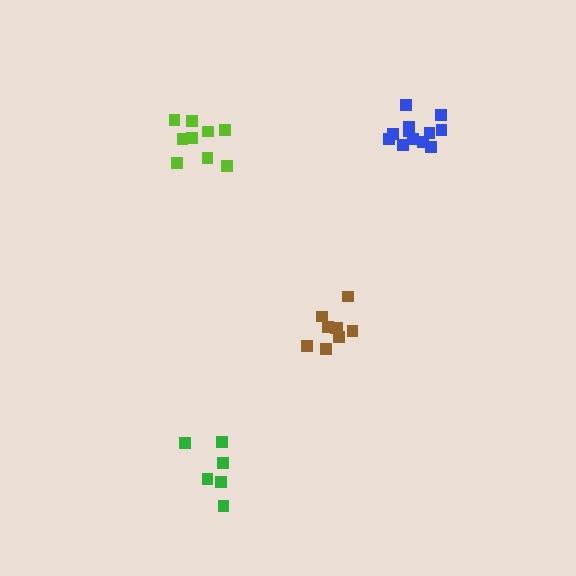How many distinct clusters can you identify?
There are 4 distinct clusters.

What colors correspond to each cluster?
The clusters are colored: lime, green, blue, brown.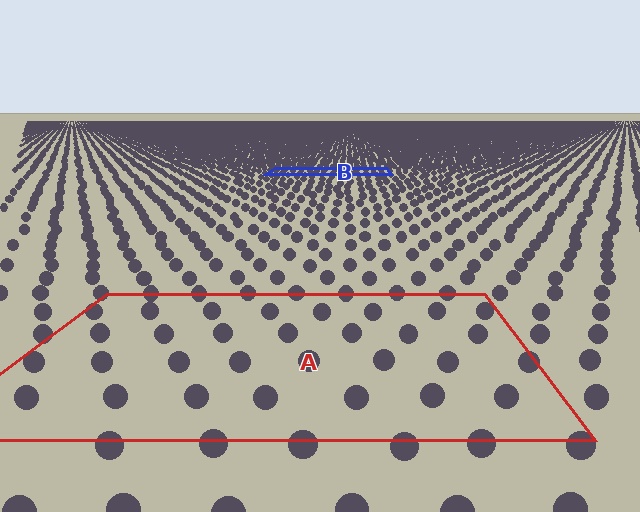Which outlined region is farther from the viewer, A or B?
Region B is farther from the viewer — the texture elements inside it appear smaller and more densely packed.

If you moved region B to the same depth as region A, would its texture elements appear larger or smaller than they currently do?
They would appear larger. At a closer depth, the same texture elements are projected at a bigger on-screen size.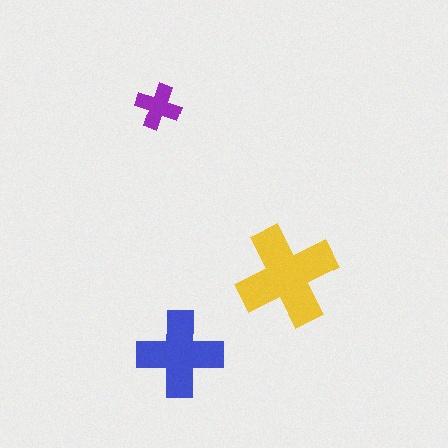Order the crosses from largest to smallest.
the yellow one, the blue one, the purple one.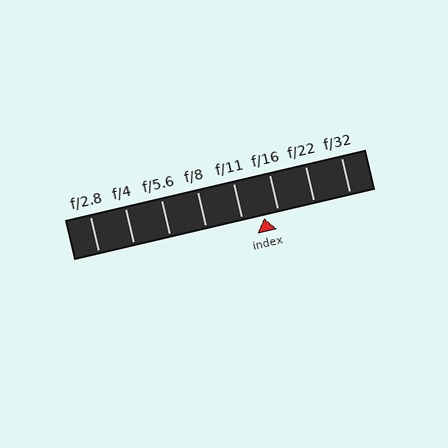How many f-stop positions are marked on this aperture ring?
There are 8 f-stop positions marked.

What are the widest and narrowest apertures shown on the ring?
The widest aperture shown is f/2.8 and the narrowest is f/32.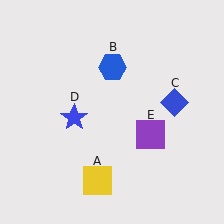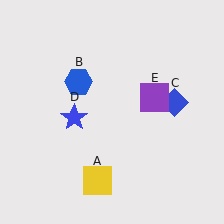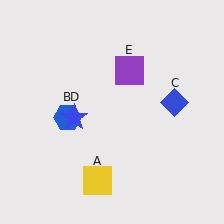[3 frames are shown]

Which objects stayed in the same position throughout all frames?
Yellow square (object A) and blue diamond (object C) and blue star (object D) remained stationary.